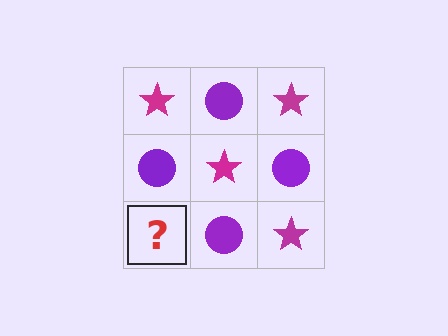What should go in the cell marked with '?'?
The missing cell should contain a magenta star.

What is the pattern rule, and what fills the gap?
The rule is that it alternates magenta star and purple circle in a checkerboard pattern. The gap should be filled with a magenta star.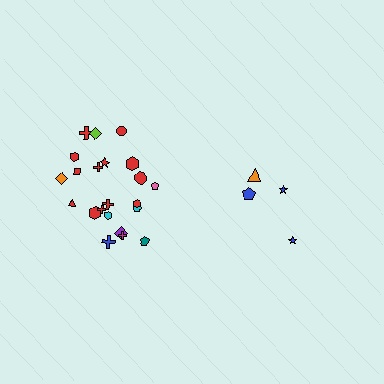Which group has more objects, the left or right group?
The left group.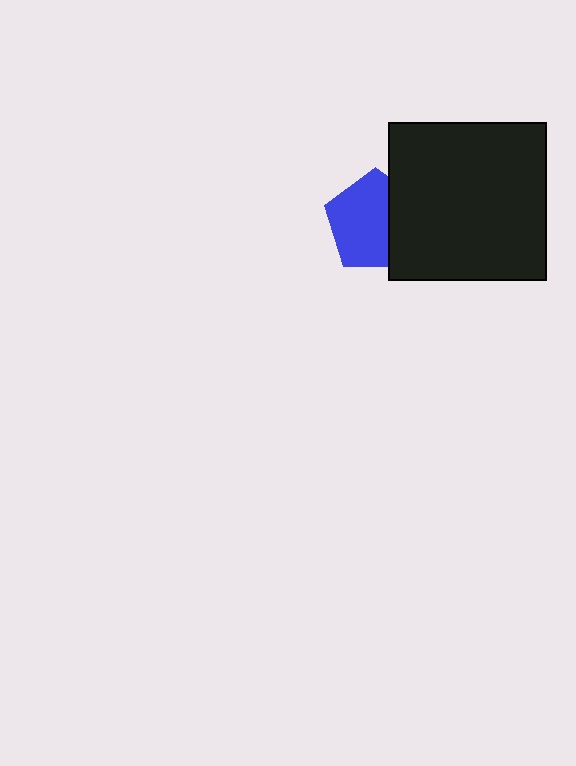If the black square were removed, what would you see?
You would see the complete blue pentagon.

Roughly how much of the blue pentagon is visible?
Most of it is visible (roughly 66%).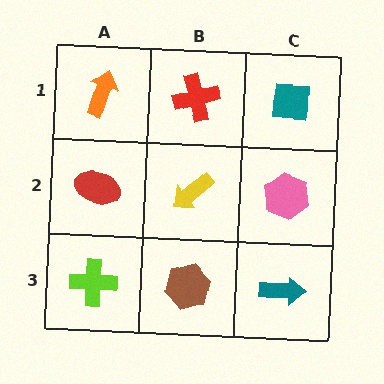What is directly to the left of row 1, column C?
A red cross.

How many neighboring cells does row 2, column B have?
4.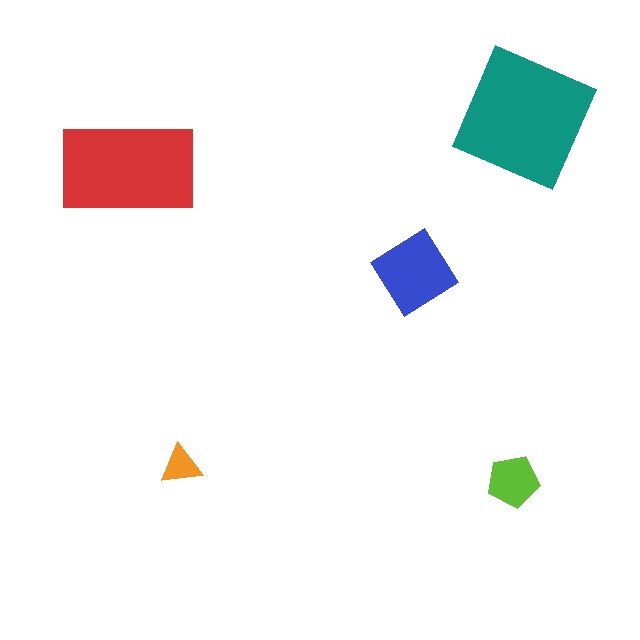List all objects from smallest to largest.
The orange triangle, the lime pentagon, the blue diamond, the red rectangle, the teal square.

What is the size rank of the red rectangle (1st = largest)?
2nd.